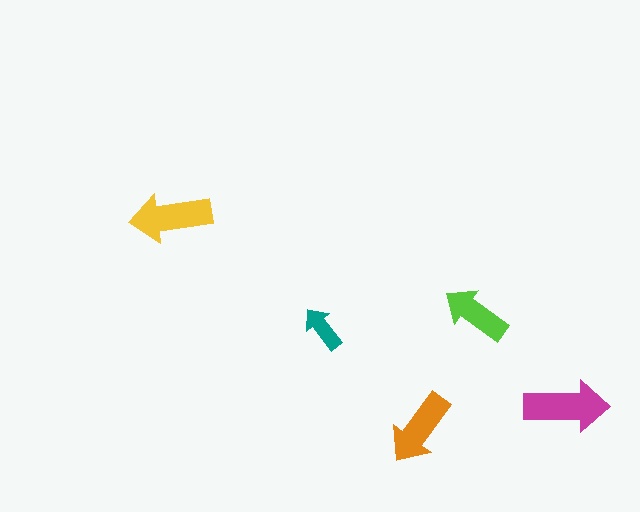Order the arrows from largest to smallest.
the magenta one, the yellow one, the orange one, the lime one, the teal one.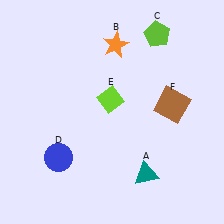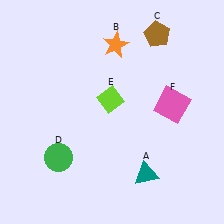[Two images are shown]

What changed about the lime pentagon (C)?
In Image 1, C is lime. In Image 2, it changed to brown.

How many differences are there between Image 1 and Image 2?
There are 3 differences between the two images.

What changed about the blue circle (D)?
In Image 1, D is blue. In Image 2, it changed to green.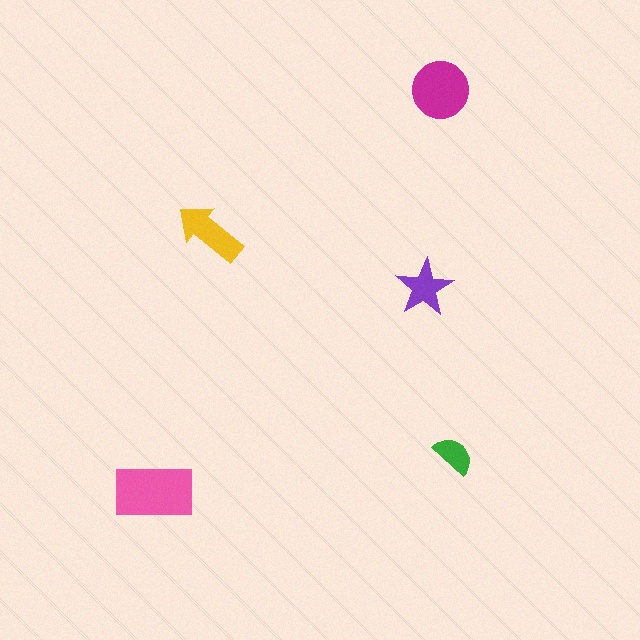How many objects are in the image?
There are 5 objects in the image.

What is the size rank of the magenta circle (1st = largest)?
2nd.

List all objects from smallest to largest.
The green semicircle, the purple star, the yellow arrow, the magenta circle, the pink rectangle.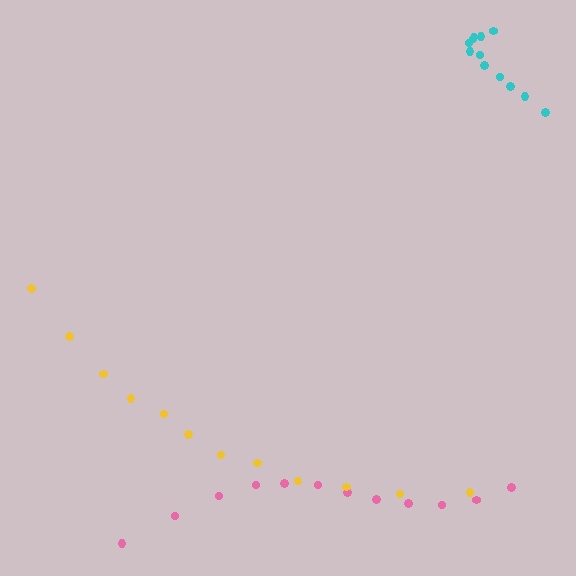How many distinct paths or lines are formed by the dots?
There are 3 distinct paths.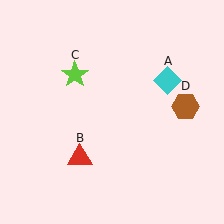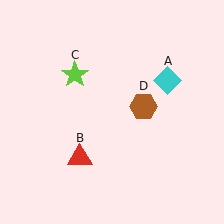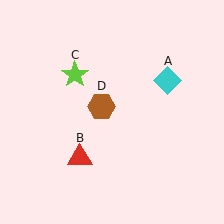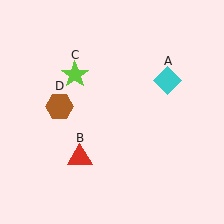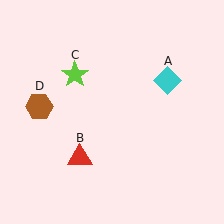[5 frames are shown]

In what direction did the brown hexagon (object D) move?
The brown hexagon (object D) moved left.